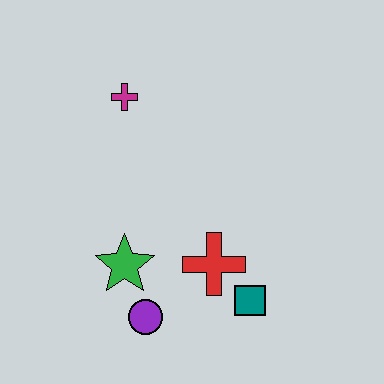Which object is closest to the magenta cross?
The green star is closest to the magenta cross.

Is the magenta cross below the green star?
No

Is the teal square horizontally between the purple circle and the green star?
No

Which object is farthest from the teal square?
The magenta cross is farthest from the teal square.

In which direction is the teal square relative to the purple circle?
The teal square is to the right of the purple circle.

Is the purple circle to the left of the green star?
No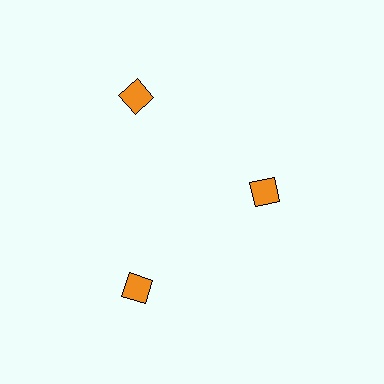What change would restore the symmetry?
The symmetry would be restored by moving it outward, back onto the ring so that all 3 diamonds sit at equal angles and equal distance from the center.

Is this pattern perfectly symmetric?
No. The 3 orange diamonds are arranged in a ring, but one element near the 3 o'clock position is pulled inward toward the center, breaking the 3-fold rotational symmetry.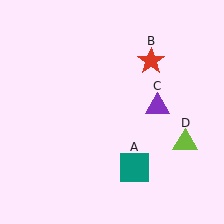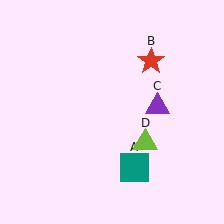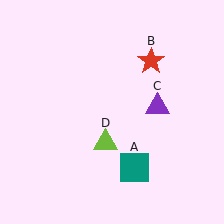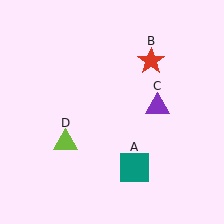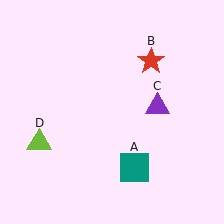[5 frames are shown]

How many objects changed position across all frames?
1 object changed position: lime triangle (object D).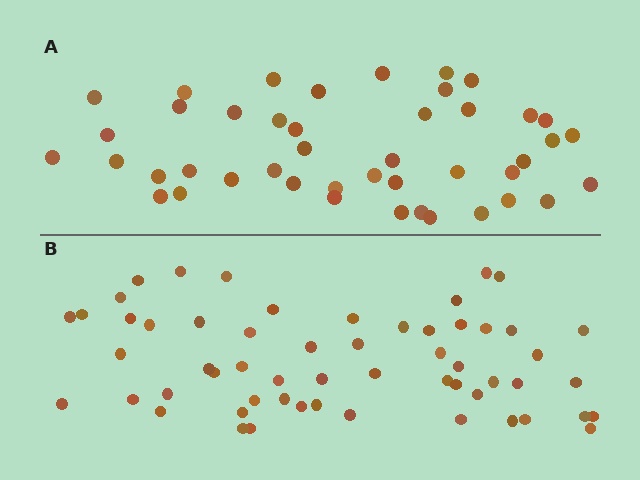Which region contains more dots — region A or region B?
Region B (the bottom region) has more dots.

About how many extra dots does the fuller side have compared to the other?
Region B has approximately 15 more dots than region A.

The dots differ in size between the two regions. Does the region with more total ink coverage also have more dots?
No. Region A has more total ink coverage because its dots are larger, but region B actually contains more individual dots. Total area can be misleading — the number of items is what matters here.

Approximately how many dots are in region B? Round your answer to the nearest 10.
About 60 dots. (The exact count is 57, which rounds to 60.)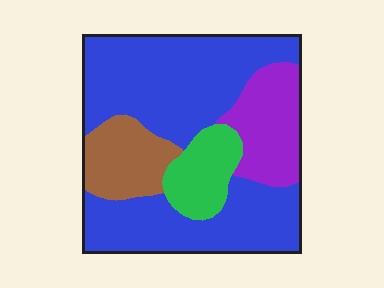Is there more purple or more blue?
Blue.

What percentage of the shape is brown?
Brown covers 13% of the shape.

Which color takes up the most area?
Blue, at roughly 60%.